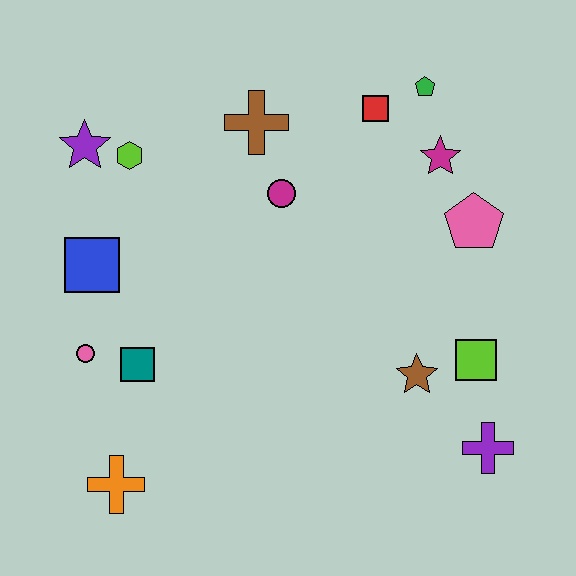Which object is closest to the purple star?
The lime hexagon is closest to the purple star.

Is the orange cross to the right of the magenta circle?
No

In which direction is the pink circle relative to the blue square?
The pink circle is below the blue square.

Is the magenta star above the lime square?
Yes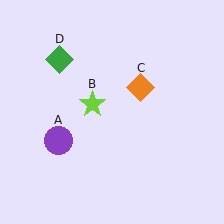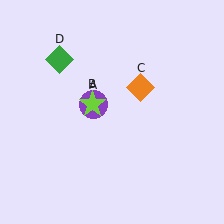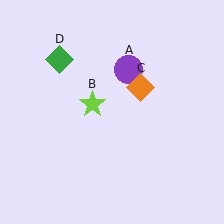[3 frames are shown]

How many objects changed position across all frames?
1 object changed position: purple circle (object A).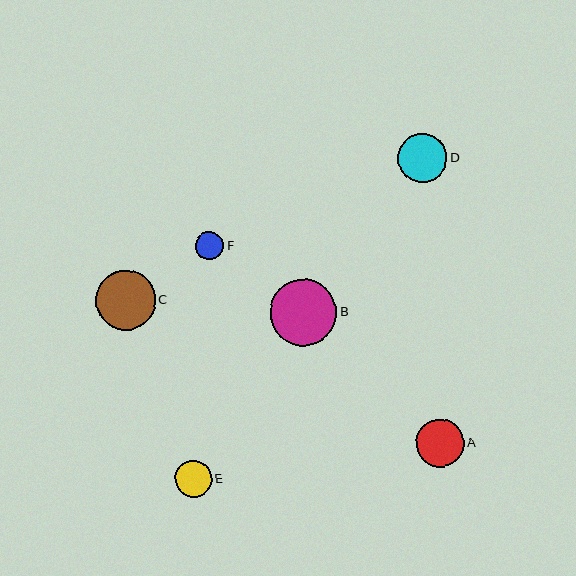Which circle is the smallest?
Circle F is the smallest with a size of approximately 29 pixels.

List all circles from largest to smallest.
From largest to smallest: B, C, D, A, E, F.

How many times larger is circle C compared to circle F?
Circle C is approximately 2.1 times the size of circle F.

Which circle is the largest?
Circle B is the largest with a size of approximately 67 pixels.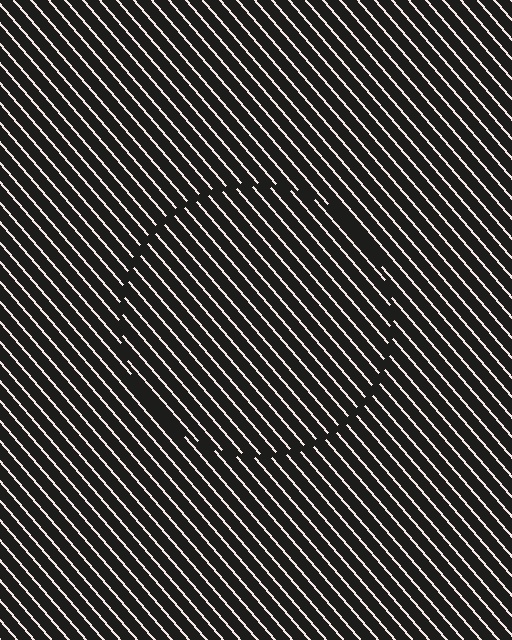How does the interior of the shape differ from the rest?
The interior of the shape contains the same grating, shifted by half a period — the contour is defined by the phase discontinuity where line-ends from the inner and outer gratings abut.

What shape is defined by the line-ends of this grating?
An illusory circle. The interior of the shape contains the same grating, shifted by half a period — the contour is defined by the phase discontinuity where line-ends from the inner and outer gratings abut.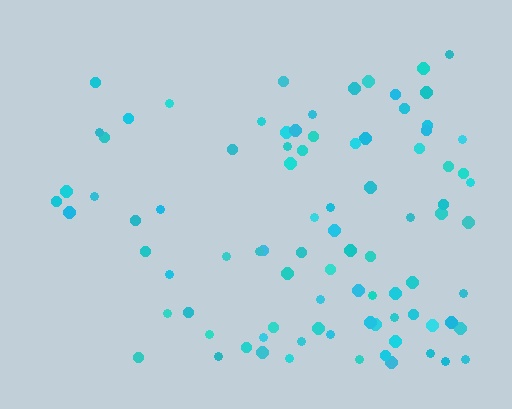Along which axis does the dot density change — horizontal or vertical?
Horizontal.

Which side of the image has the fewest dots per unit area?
The left.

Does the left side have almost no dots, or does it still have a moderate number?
Still a moderate number, just noticeably fewer than the right.